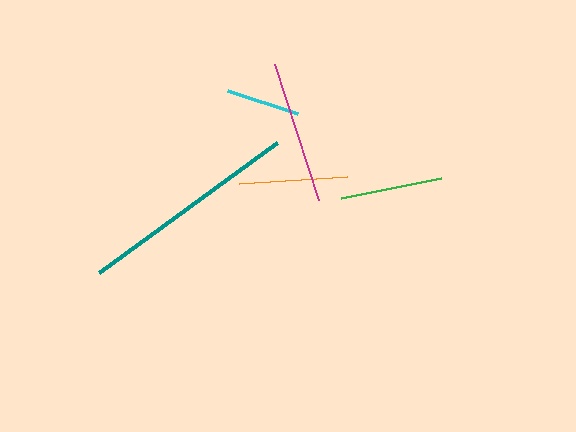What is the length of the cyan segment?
The cyan segment is approximately 74 pixels long.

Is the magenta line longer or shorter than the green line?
The magenta line is longer than the green line.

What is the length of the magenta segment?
The magenta segment is approximately 144 pixels long.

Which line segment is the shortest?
The cyan line is the shortest at approximately 74 pixels.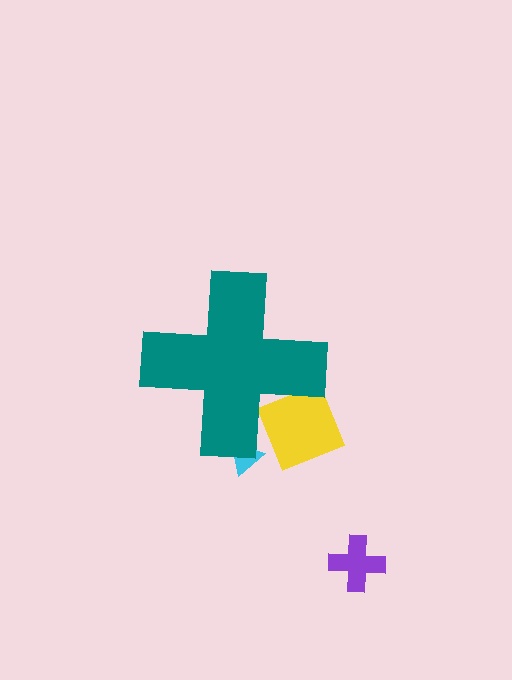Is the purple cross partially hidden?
No, the purple cross is fully visible.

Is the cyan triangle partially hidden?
Yes, the cyan triangle is partially hidden behind the teal cross.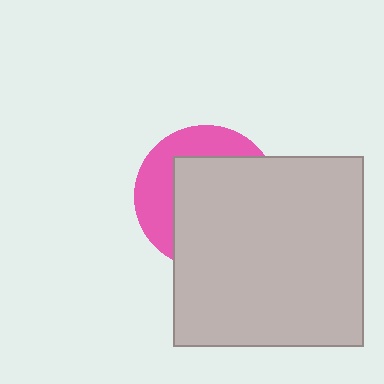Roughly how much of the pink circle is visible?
A small part of it is visible (roughly 36%).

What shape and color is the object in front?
The object in front is a light gray square.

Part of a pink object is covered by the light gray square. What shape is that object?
It is a circle.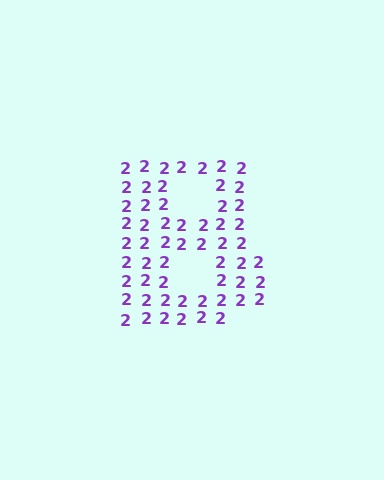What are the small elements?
The small elements are digit 2's.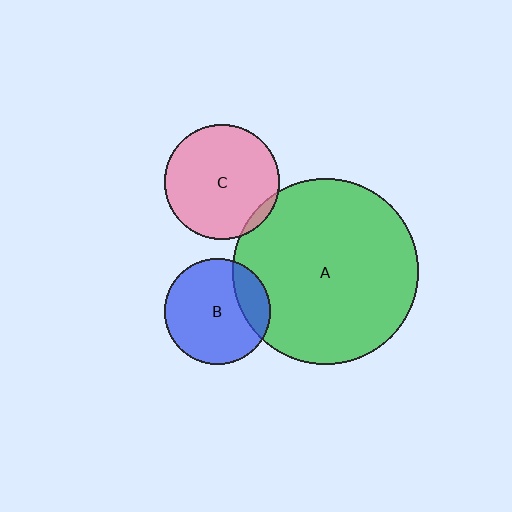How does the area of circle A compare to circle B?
Approximately 3.1 times.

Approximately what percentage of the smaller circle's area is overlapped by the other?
Approximately 5%.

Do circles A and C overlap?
Yes.